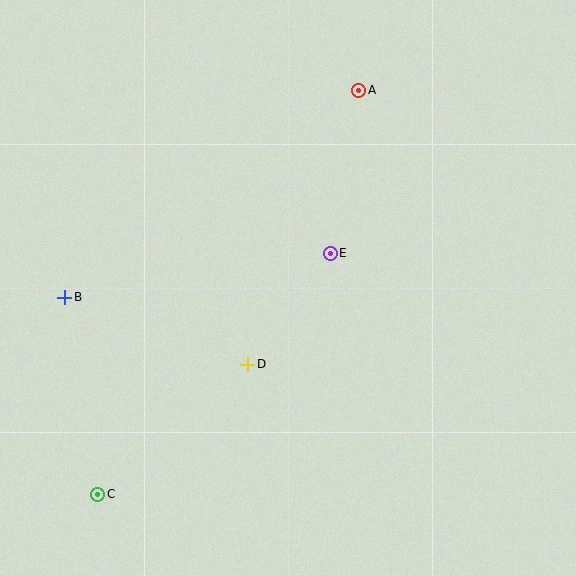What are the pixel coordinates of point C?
Point C is at (98, 494).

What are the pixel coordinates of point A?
Point A is at (359, 90).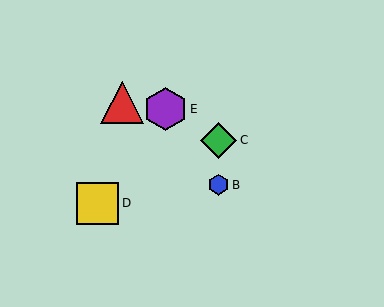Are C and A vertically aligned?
No, C is at x≈219 and A is at x≈122.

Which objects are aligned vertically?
Objects B, C are aligned vertically.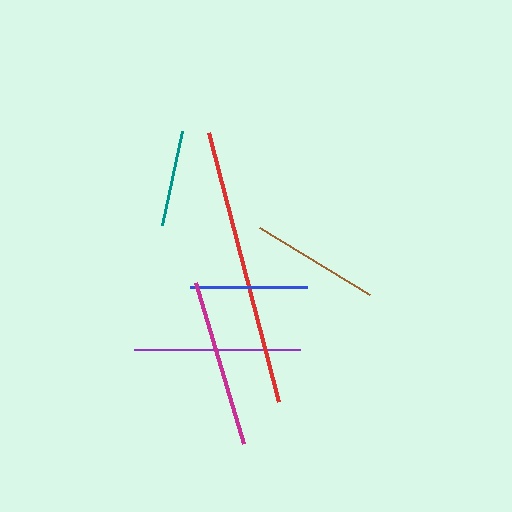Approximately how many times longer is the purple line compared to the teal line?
The purple line is approximately 1.7 times the length of the teal line.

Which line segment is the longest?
The red line is the longest at approximately 278 pixels.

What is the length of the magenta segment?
The magenta segment is approximately 168 pixels long.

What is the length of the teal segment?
The teal segment is approximately 96 pixels long.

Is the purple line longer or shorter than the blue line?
The purple line is longer than the blue line.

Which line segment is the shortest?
The teal line is the shortest at approximately 96 pixels.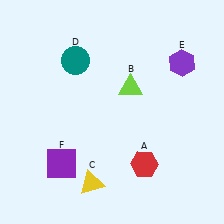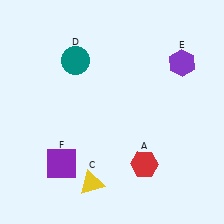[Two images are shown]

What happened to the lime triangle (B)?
The lime triangle (B) was removed in Image 2. It was in the top-right area of Image 1.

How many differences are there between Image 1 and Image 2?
There is 1 difference between the two images.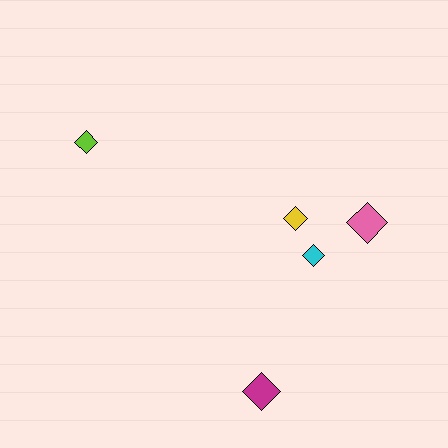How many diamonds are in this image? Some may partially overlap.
There are 5 diamonds.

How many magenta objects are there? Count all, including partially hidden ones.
There is 1 magenta object.